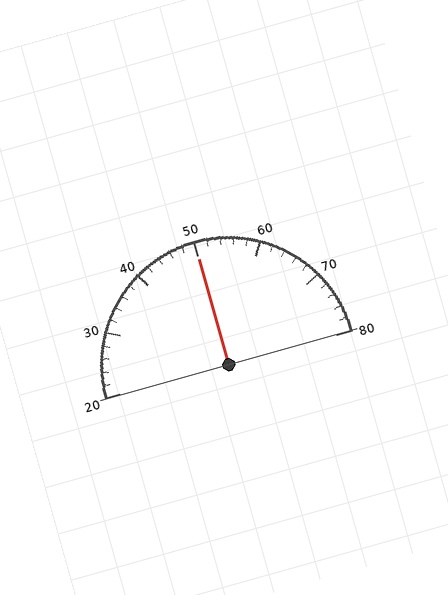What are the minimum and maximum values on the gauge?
The gauge ranges from 20 to 80.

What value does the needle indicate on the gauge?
The needle indicates approximately 50.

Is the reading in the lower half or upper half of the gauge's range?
The reading is in the upper half of the range (20 to 80).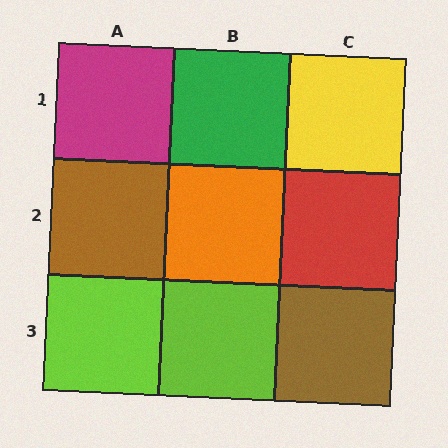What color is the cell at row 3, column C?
Brown.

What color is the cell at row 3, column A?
Lime.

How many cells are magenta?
1 cell is magenta.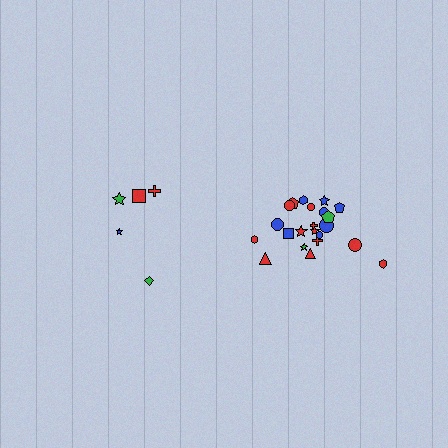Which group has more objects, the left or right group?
The right group.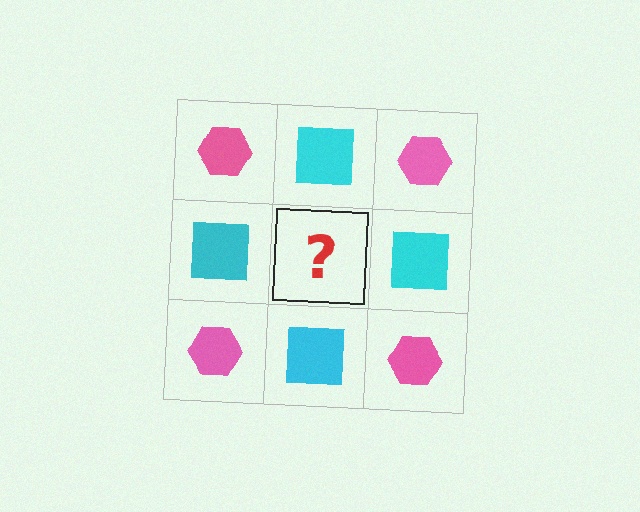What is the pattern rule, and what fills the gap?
The rule is that it alternates pink hexagon and cyan square in a checkerboard pattern. The gap should be filled with a pink hexagon.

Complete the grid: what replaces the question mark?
The question mark should be replaced with a pink hexagon.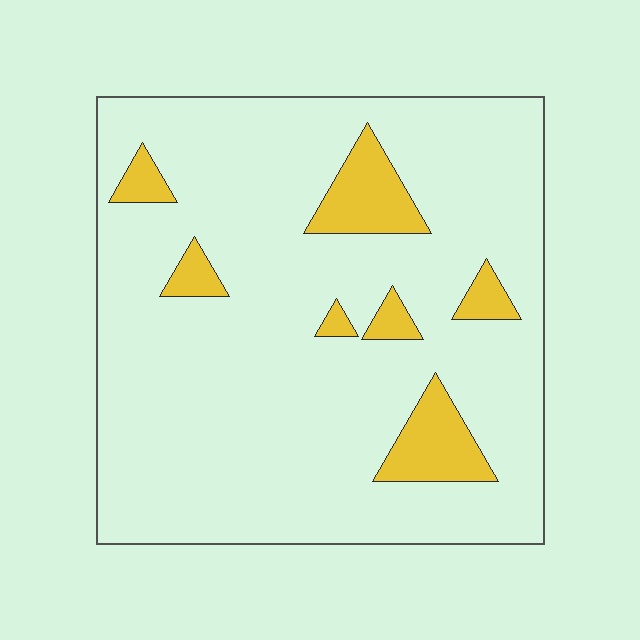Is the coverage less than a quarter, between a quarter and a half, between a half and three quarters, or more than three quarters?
Less than a quarter.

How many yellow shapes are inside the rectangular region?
7.